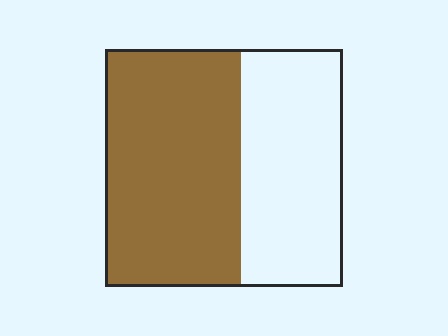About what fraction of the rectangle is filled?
About three fifths (3/5).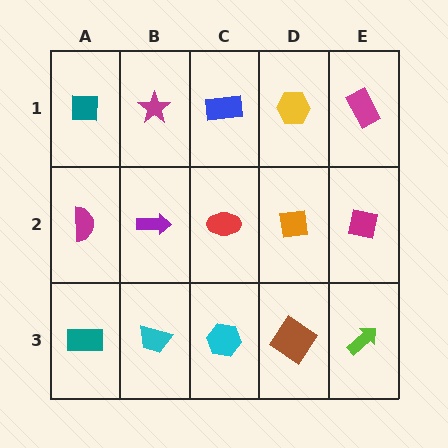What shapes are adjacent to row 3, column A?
A magenta semicircle (row 2, column A), a cyan trapezoid (row 3, column B).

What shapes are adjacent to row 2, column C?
A blue rectangle (row 1, column C), a cyan hexagon (row 3, column C), a purple arrow (row 2, column B), an orange square (row 2, column D).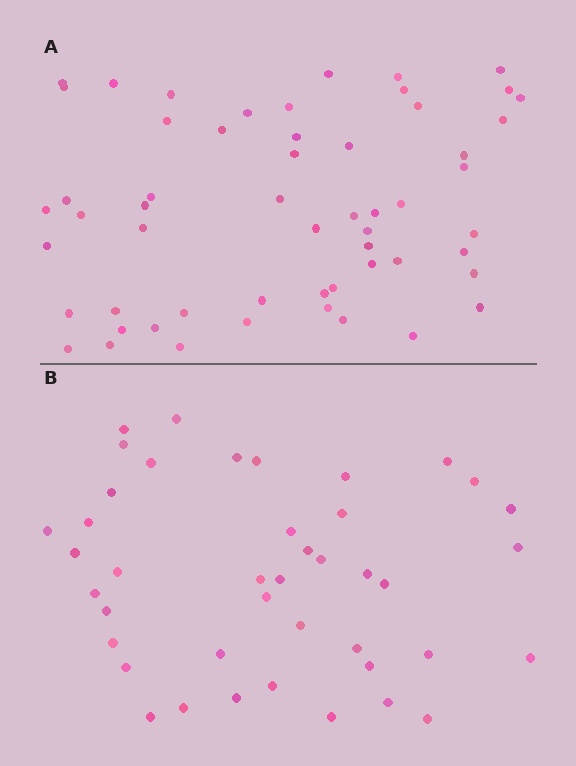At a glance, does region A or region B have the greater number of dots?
Region A (the top region) has more dots.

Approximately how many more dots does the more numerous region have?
Region A has approximately 15 more dots than region B.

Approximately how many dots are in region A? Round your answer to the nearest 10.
About 60 dots. (The exact count is 56, which rounds to 60.)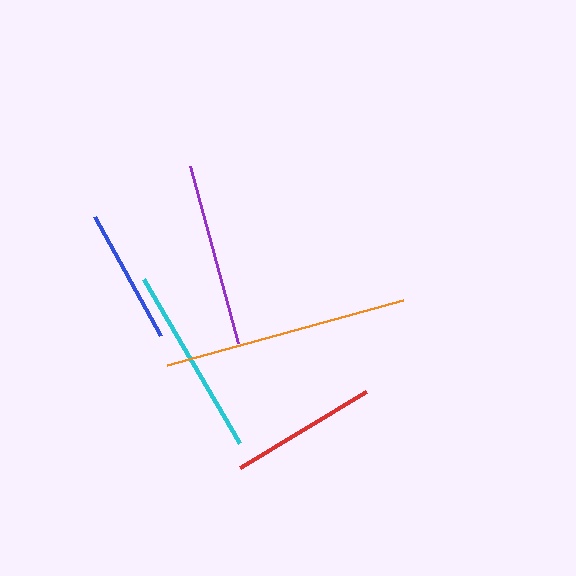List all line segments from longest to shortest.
From longest to shortest: orange, cyan, purple, red, blue.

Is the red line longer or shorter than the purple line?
The purple line is longer than the red line.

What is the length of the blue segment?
The blue segment is approximately 136 pixels long.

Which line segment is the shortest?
The blue line is the shortest at approximately 136 pixels.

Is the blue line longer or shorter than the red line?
The red line is longer than the blue line.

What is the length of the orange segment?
The orange segment is approximately 244 pixels long.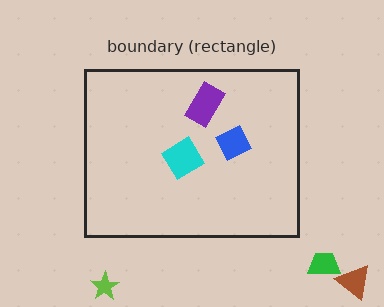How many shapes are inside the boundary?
3 inside, 3 outside.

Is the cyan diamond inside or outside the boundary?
Inside.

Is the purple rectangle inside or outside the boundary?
Inside.